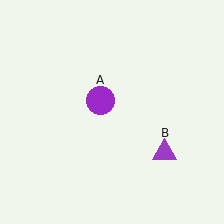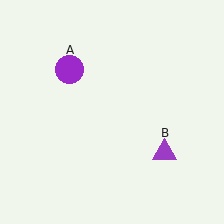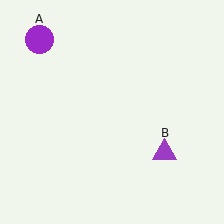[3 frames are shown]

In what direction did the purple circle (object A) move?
The purple circle (object A) moved up and to the left.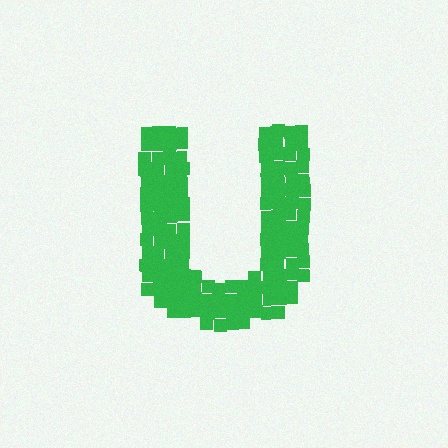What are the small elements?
The small elements are squares.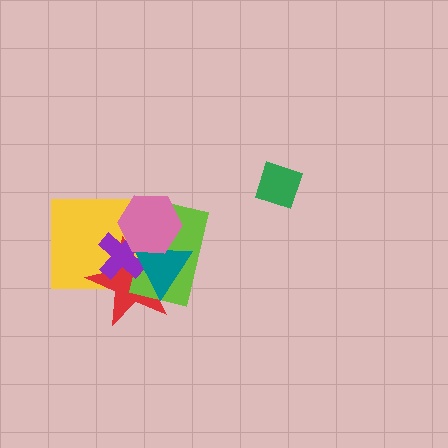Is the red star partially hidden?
Yes, it is partially covered by another shape.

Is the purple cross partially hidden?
Yes, it is partially covered by another shape.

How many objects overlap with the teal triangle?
5 objects overlap with the teal triangle.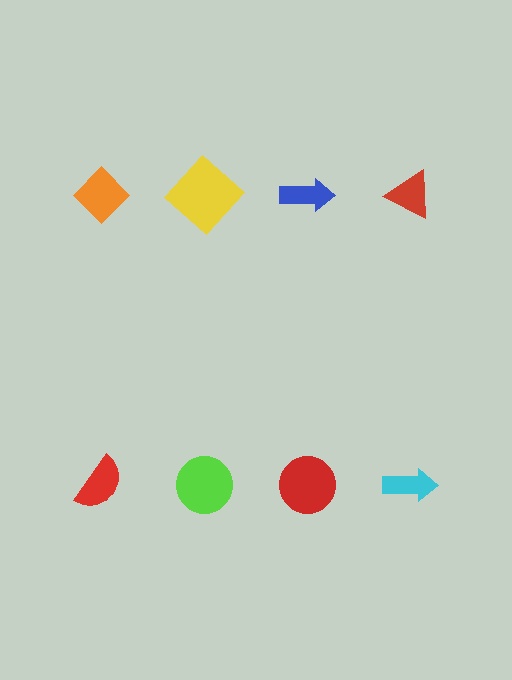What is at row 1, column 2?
A yellow diamond.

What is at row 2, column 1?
A red semicircle.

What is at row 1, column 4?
A red triangle.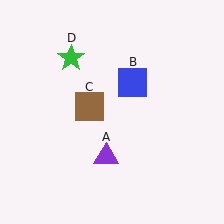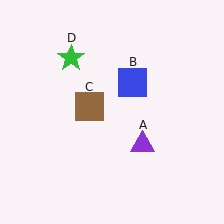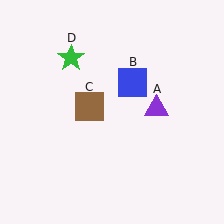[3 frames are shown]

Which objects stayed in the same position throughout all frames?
Blue square (object B) and brown square (object C) and green star (object D) remained stationary.